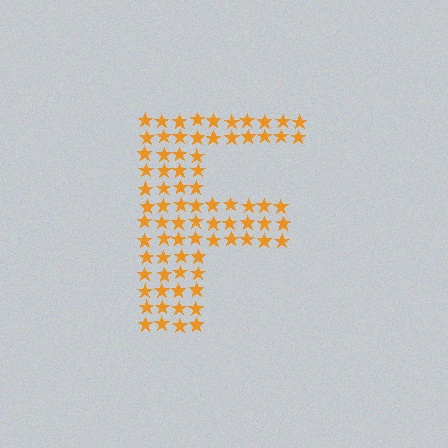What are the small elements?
The small elements are stars.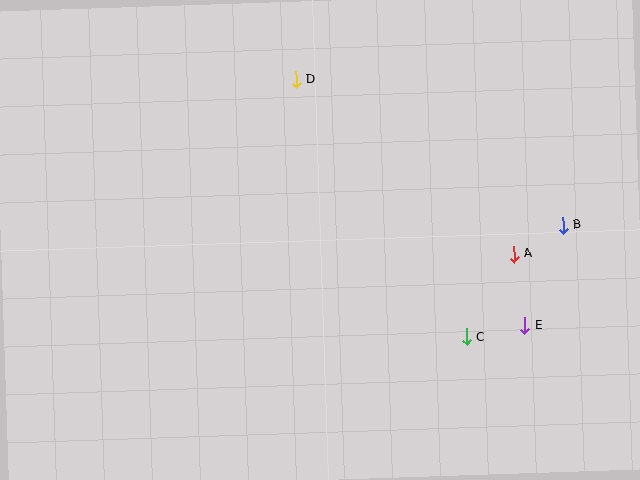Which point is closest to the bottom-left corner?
Point C is closest to the bottom-left corner.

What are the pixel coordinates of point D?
Point D is at (296, 80).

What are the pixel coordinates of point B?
Point B is at (563, 225).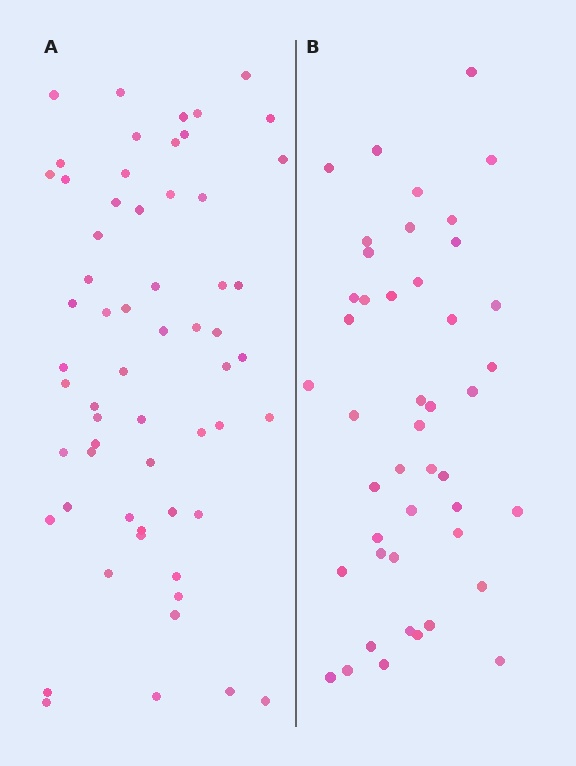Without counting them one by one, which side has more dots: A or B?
Region A (the left region) has more dots.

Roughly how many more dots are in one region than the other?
Region A has approximately 15 more dots than region B.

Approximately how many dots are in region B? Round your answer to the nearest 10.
About 40 dots. (The exact count is 45, which rounds to 40.)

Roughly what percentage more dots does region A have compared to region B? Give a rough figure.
About 35% more.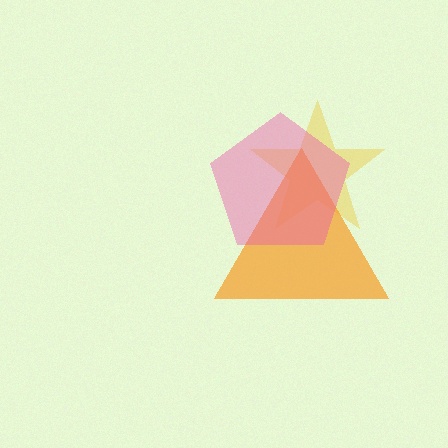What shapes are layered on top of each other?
The layered shapes are: a yellow star, an orange triangle, a pink pentagon.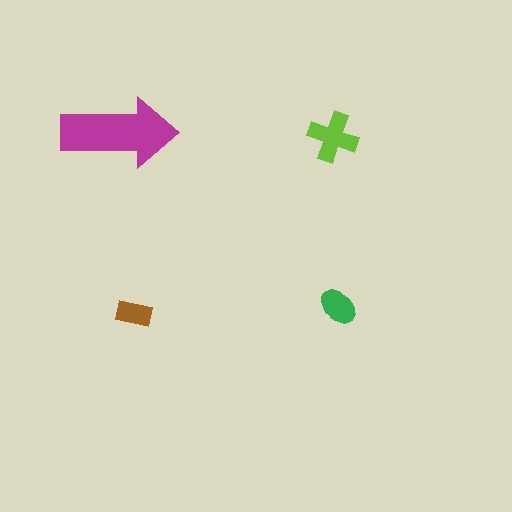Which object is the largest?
The magenta arrow.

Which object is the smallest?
The brown rectangle.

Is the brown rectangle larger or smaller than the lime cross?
Smaller.